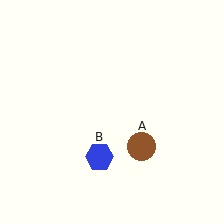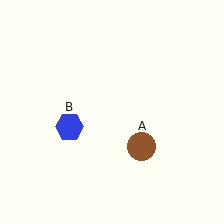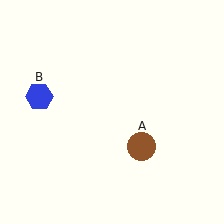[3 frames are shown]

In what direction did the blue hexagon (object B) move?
The blue hexagon (object B) moved up and to the left.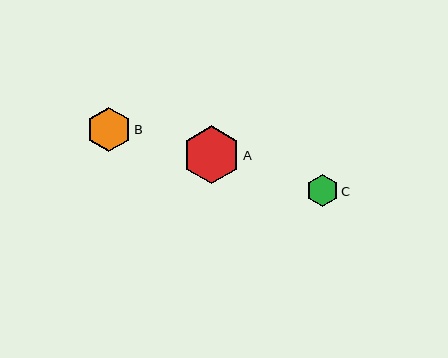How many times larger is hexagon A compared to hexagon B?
Hexagon A is approximately 1.3 times the size of hexagon B.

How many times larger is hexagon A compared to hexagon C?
Hexagon A is approximately 1.8 times the size of hexagon C.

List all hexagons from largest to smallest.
From largest to smallest: A, B, C.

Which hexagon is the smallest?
Hexagon C is the smallest with a size of approximately 32 pixels.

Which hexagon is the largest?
Hexagon A is the largest with a size of approximately 58 pixels.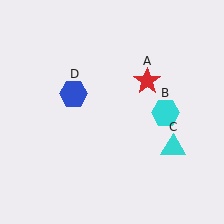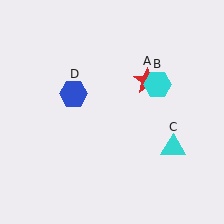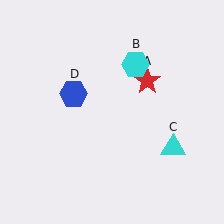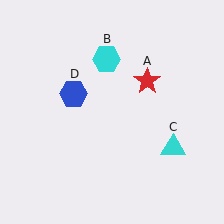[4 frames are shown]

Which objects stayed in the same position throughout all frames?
Red star (object A) and cyan triangle (object C) and blue hexagon (object D) remained stationary.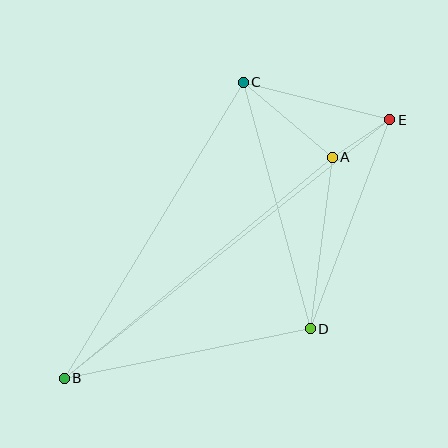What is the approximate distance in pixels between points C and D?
The distance between C and D is approximately 256 pixels.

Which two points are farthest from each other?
Points B and E are farthest from each other.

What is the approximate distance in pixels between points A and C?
The distance between A and C is approximately 117 pixels.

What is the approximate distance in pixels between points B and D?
The distance between B and D is approximately 251 pixels.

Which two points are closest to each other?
Points A and E are closest to each other.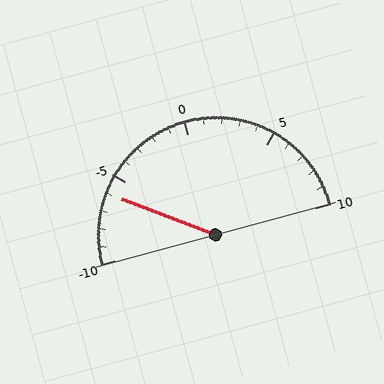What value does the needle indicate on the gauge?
The needle indicates approximately -6.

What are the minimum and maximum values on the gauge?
The gauge ranges from -10 to 10.